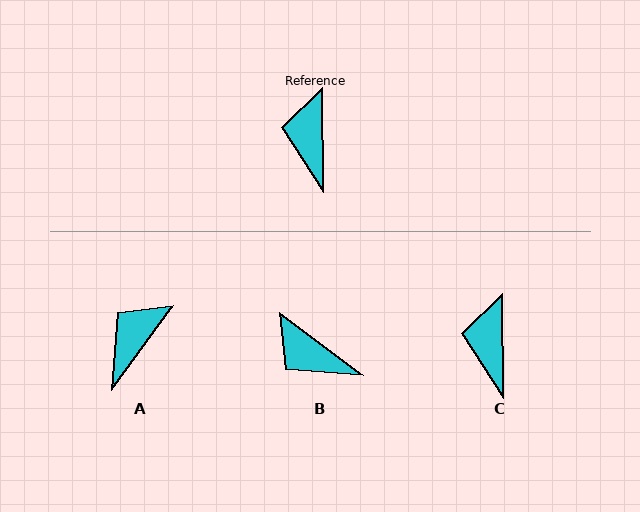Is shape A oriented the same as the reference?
No, it is off by about 37 degrees.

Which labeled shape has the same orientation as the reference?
C.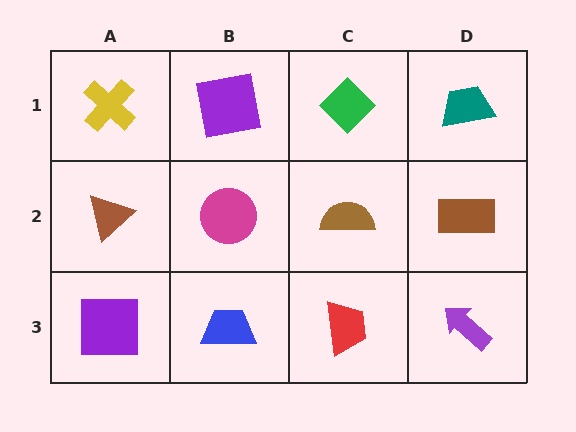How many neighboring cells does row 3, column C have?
3.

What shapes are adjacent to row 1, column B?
A magenta circle (row 2, column B), a yellow cross (row 1, column A), a green diamond (row 1, column C).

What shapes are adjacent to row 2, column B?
A purple square (row 1, column B), a blue trapezoid (row 3, column B), a brown triangle (row 2, column A), a brown semicircle (row 2, column C).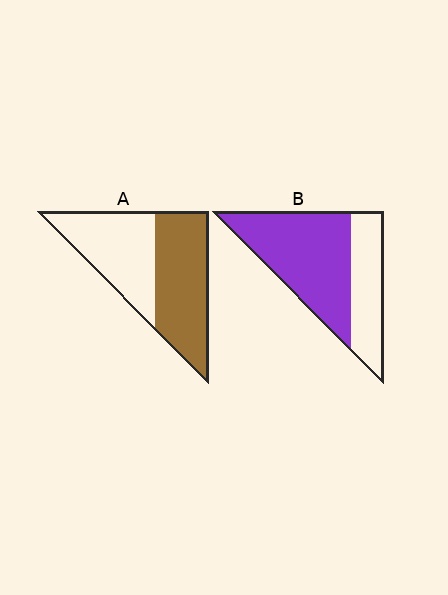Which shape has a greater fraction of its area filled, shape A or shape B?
Shape B.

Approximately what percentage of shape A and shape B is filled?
A is approximately 55% and B is approximately 65%.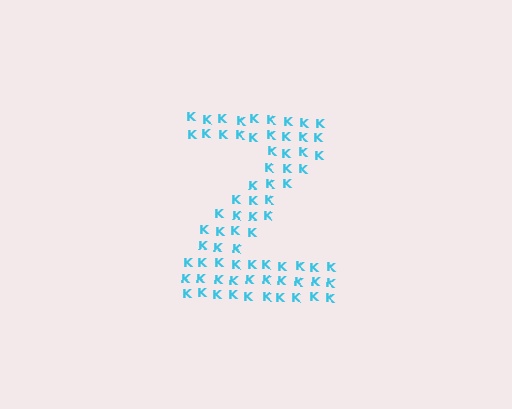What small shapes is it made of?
It is made of small letter K's.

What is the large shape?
The large shape is the letter Z.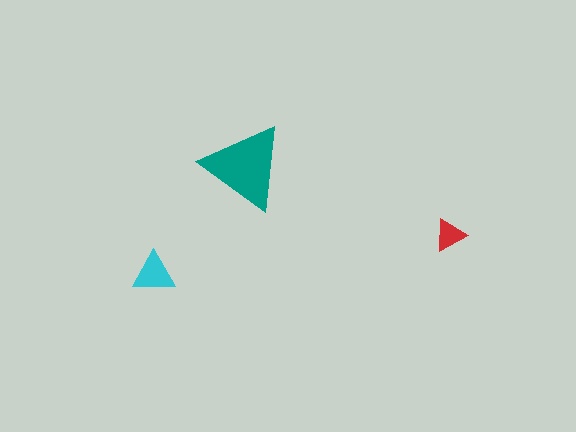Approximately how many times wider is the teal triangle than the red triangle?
About 2.5 times wider.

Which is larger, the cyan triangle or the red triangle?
The cyan one.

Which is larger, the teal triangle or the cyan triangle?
The teal one.